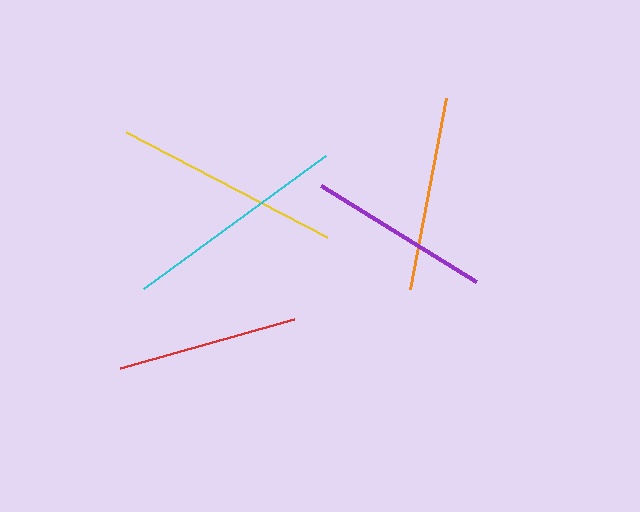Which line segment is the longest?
The yellow line is the longest at approximately 227 pixels.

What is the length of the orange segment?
The orange segment is approximately 194 pixels long.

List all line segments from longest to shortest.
From longest to shortest: yellow, cyan, orange, purple, red.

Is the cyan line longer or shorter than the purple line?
The cyan line is longer than the purple line.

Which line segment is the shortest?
The red line is the shortest at approximately 181 pixels.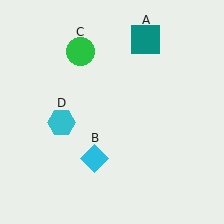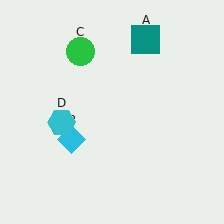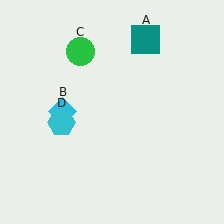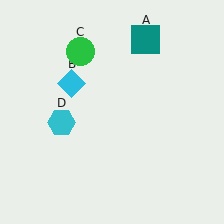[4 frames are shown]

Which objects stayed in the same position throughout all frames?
Teal square (object A) and green circle (object C) and cyan hexagon (object D) remained stationary.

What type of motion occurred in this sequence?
The cyan diamond (object B) rotated clockwise around the center of the scene.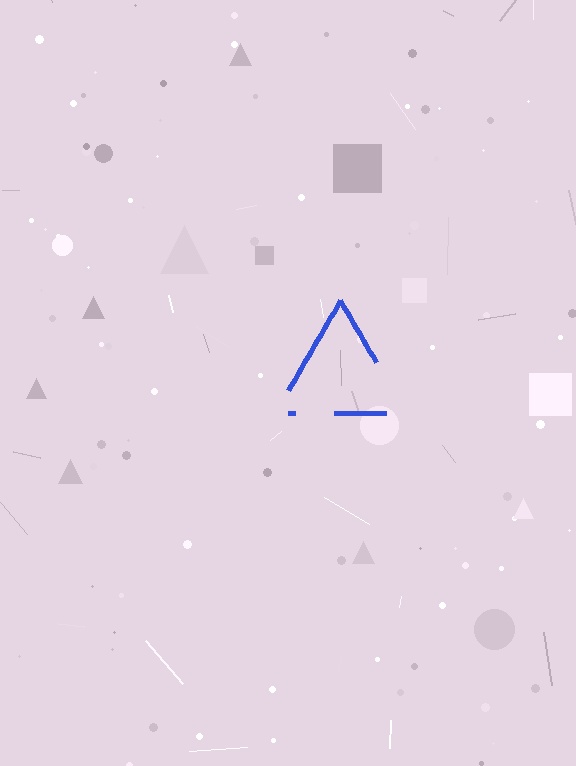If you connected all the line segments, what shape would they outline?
They would outline a triangle.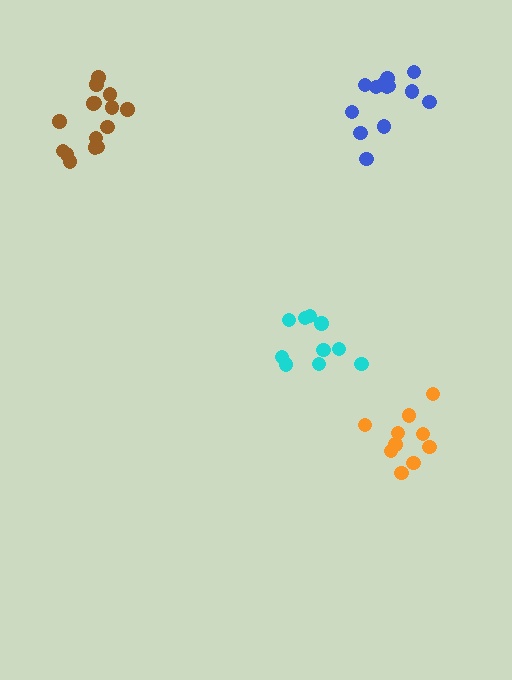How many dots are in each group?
Group 1: 13 dots, Group 2: 15 dots, Group 3: 10 dots, Group 4: 10 dots (48 total).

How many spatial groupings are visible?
There are 4 spatial groupings.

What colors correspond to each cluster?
The clusters are colored: blue, brown, cyan, orange.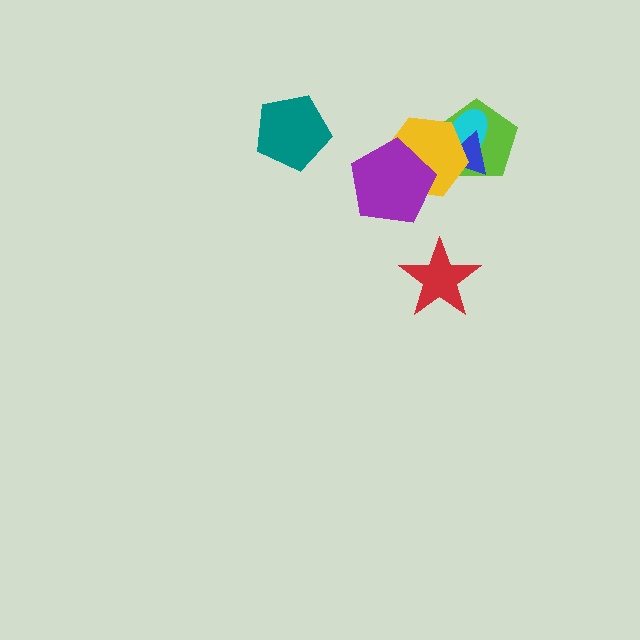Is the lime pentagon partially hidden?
Yes, it is partially covered by another shape.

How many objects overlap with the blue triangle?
3 objects overlap with the blue triangle.